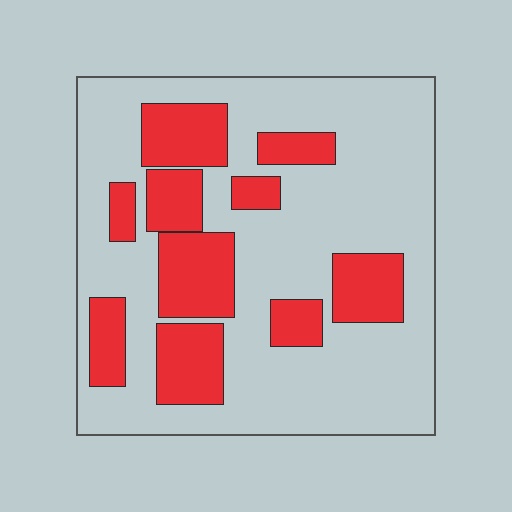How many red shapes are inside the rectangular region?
10.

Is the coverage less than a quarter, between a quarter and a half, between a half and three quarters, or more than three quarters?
Between a quarter and a half.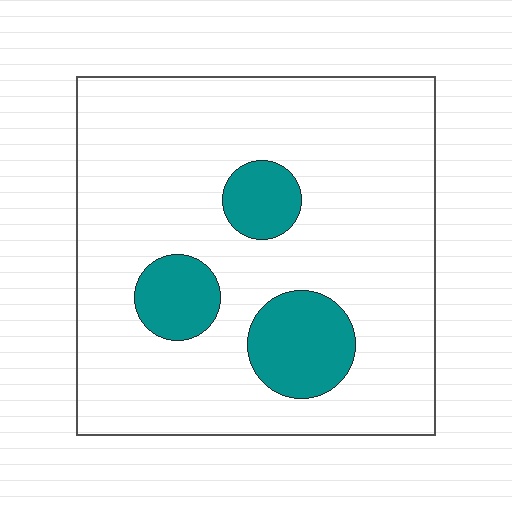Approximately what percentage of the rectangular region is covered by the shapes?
Approximately 15%.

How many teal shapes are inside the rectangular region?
3.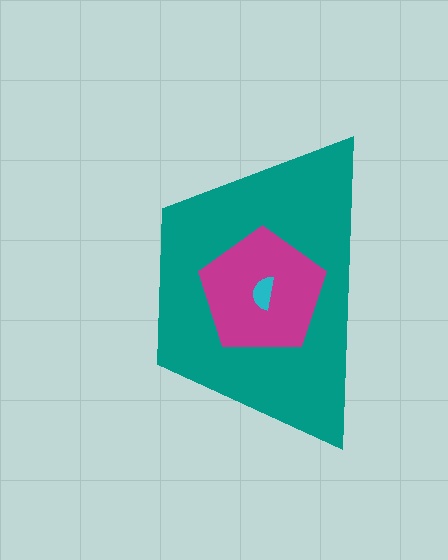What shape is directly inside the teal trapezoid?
The magenta pentagon.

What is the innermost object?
The cyan semicircle.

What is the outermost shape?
The teal trapezoid.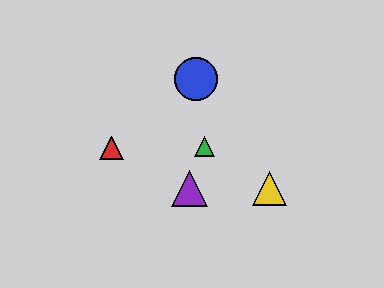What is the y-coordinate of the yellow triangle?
The yellow triangle is at y≈188.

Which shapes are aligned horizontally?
The yellow triangle, the purple triangle are aligned horizontally.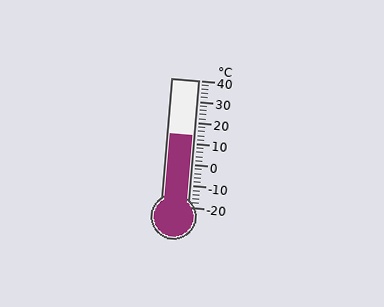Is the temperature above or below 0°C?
The temperature is above 0°C.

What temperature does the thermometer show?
The thermometer shows approximately 14°C.